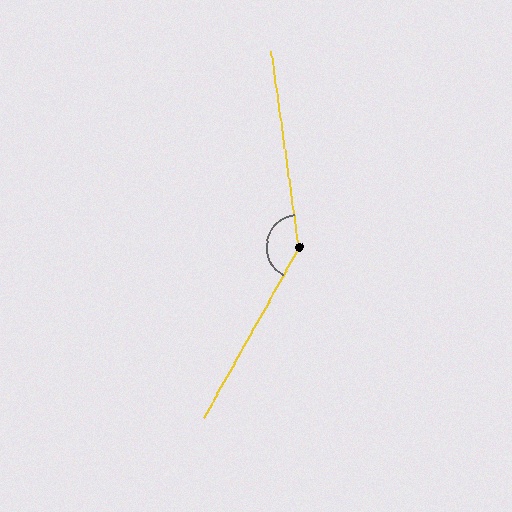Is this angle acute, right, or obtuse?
It is obtuse.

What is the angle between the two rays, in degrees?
Approximately 143 degrees.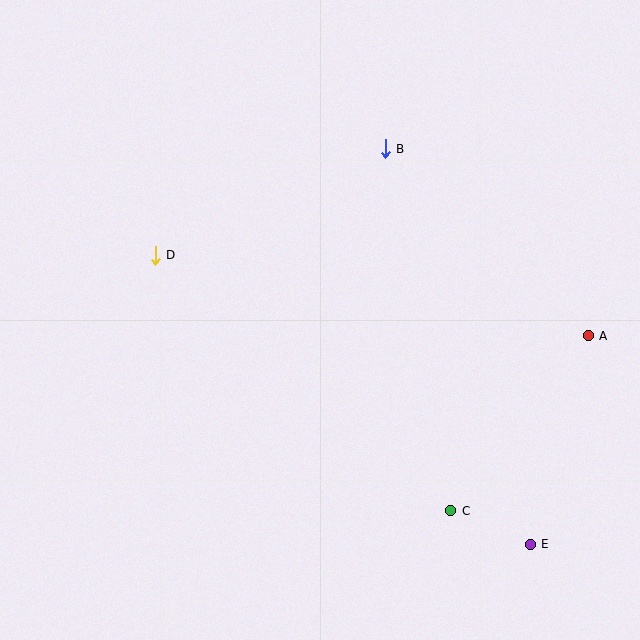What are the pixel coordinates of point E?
Point E is at (530, 544).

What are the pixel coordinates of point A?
Point A is at (588, 336).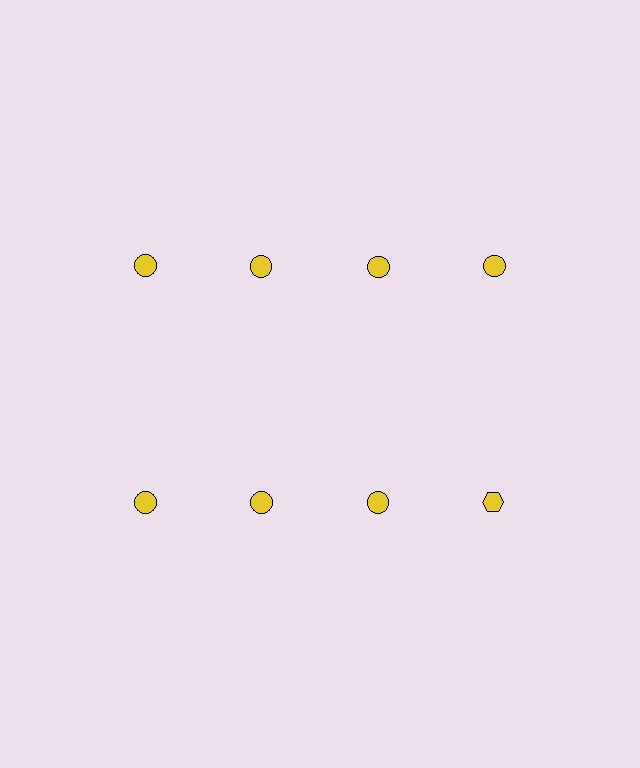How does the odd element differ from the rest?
It has a different shape: hexagon instead of circle.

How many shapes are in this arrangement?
There are 8 shapes arranged in a grid pattern.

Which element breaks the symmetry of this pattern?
The yellow hexagon in the second row, second from right column breaks the symmetry. All other shapes are yellow circles.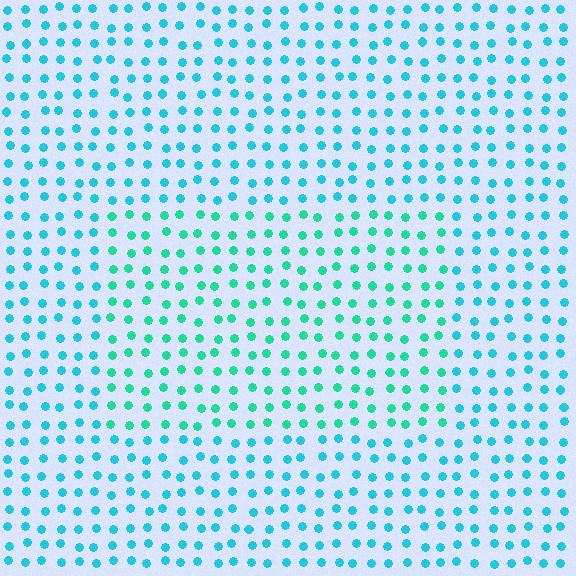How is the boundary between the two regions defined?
The boundary is defined purely by a slight shift in hue (about 28 degrees). Spacing, size, and orientation are identical on both sides.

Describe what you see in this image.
The image is filled with small cyan elements in a uniform arrangement. A rectangle-shaped region is visible where the elements are tinted to a slightly different hue, forming a subtle color boundary.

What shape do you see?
I see a rectangle.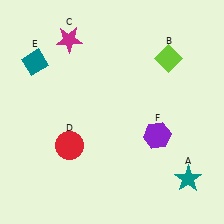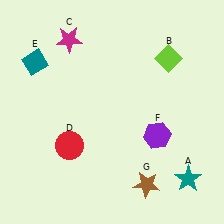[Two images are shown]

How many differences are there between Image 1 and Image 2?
There is 1 difference between the two images.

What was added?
A brown star (G) was added in Image 2.